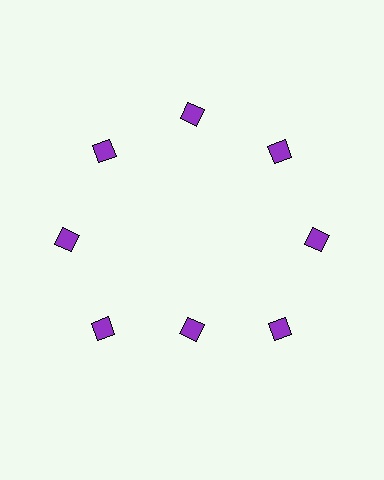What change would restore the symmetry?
The symmetry would be restored by moving it outward, back onto the ring so that all 8 diamonds sit at equal angles and equal distance from the center.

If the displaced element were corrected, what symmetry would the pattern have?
It would have 8-fold rotational symmetry — the pattern would map onto itself every 45 degrees.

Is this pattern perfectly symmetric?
No. The 8 purple diamonds are arranged in a ring, but one element near the 6 o'clock position is pulled inward toward the center, breaking the 8-fold rotational symmetry.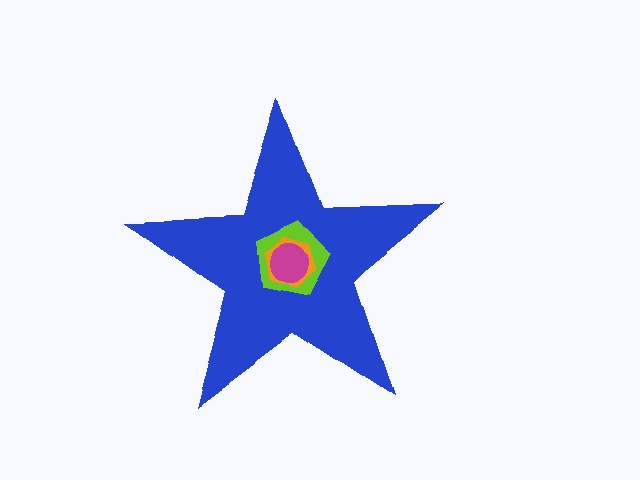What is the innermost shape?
The magenta circle.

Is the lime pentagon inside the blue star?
Yes.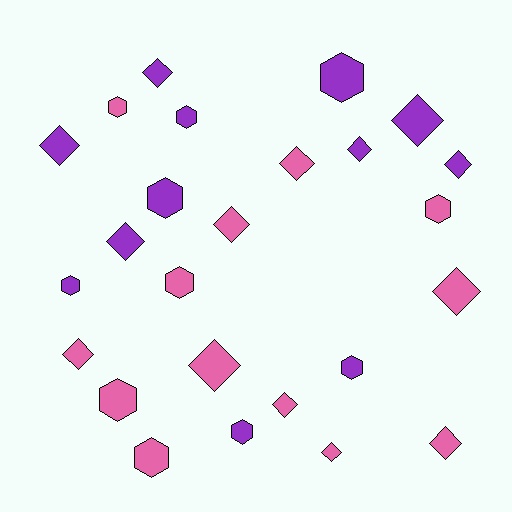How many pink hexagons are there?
There are 5 pink hexagons.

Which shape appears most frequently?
Diamond, with 14 objects.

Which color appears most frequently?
Pink, with 13 objects.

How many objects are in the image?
There are 25 objects.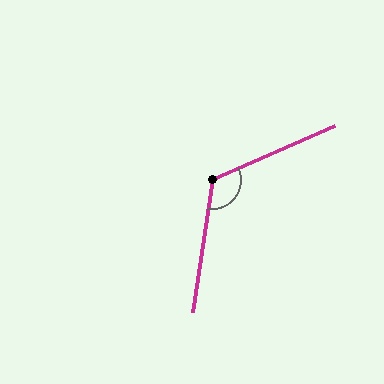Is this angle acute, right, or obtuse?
It is obtuse.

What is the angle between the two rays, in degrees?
Approximately 122 degrees.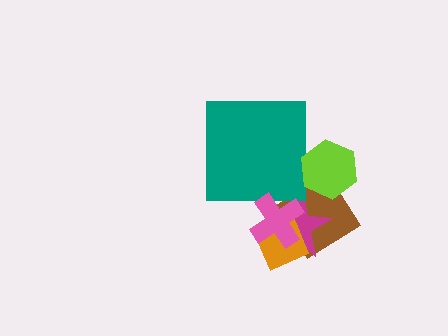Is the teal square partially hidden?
No, no other shape covers it.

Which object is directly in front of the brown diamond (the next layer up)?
The magenta star is directly in front of the brown diamond.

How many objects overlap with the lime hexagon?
1 object overlaps with the lime hexagon.